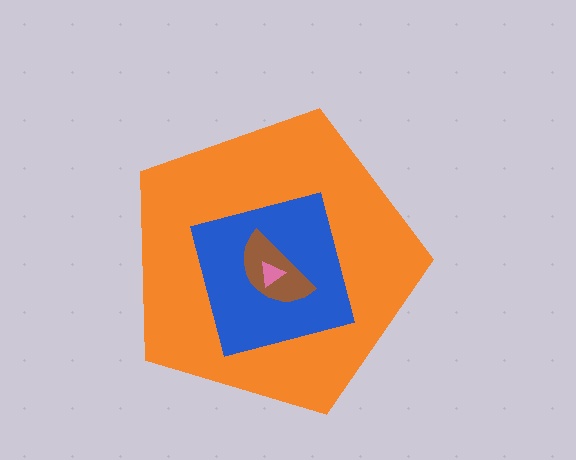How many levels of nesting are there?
4.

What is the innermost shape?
The pink triangle.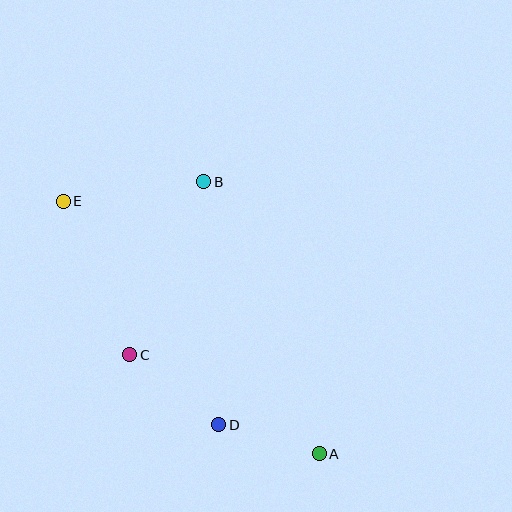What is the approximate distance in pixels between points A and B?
The distance between A and B is approximately 296 pixels.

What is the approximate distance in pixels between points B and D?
The distance between B and D is approximately 243 pixels.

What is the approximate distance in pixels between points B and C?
The distance between B and C is approximately 188 pixels.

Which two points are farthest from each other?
Points A and E are farthest from each other.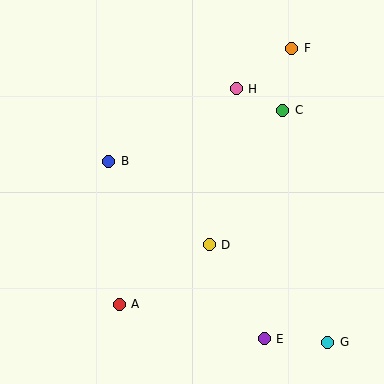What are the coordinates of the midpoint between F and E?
The midpoint between F and E is at (278, 194).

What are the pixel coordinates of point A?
Point A is at (119, 304).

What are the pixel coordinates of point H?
Point H is at (236, 89).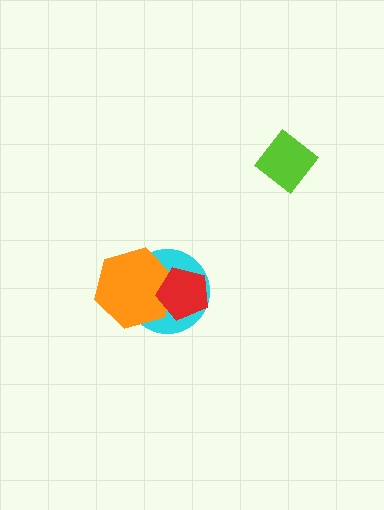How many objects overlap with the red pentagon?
2 objects overlap with the red pentagon.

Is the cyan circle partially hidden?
Yes, it is partially covered by another shape.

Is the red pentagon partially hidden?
No, no other shape covers it.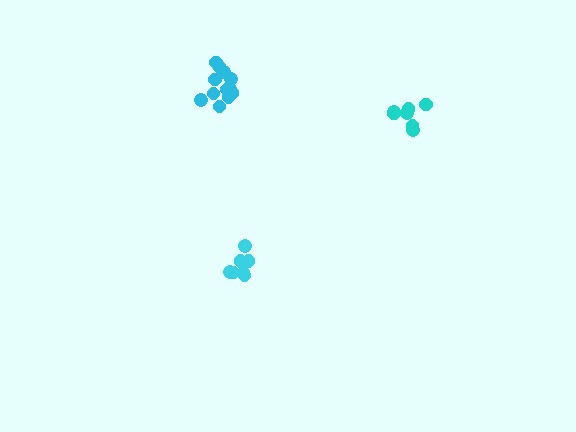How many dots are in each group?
Group 1: 7 dots, Group 2: 13 dots, Group 3: 7 dots (27 total).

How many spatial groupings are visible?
There are 3 spatial groupings.